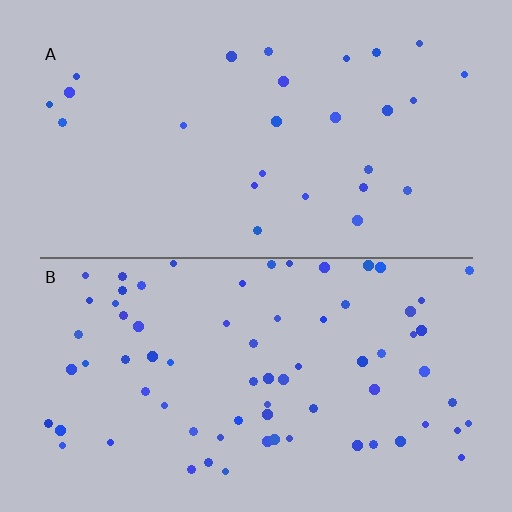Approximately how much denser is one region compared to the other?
Approximately 2.8× — region B over region A.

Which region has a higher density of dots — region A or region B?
B (the bottom).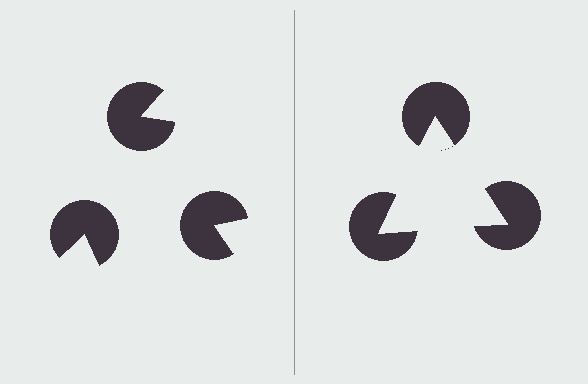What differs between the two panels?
The pac-man discs are positioned identically on both sides; only the wedge orientations differ. On the right they align to a triangle; on the left they are misaligned.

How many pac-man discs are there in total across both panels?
6 — 3 on each side.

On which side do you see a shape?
An illusory triangle appears on the right side. On the left side the wedge cuts are rotated, so no coherent shape forms.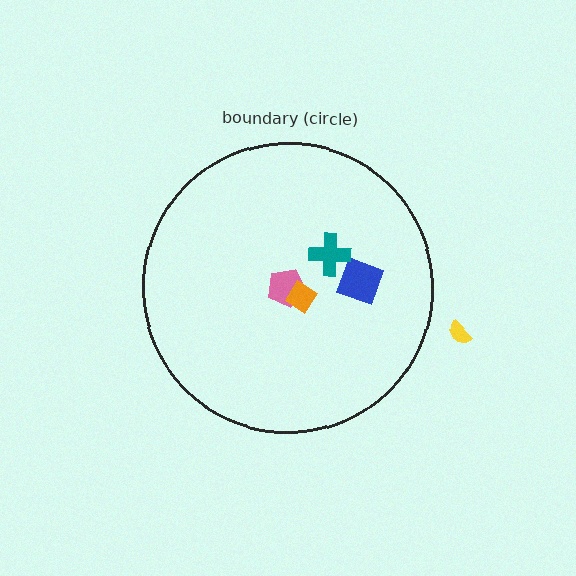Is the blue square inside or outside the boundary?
Inside.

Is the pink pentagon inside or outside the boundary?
Inside.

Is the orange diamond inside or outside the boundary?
Inside.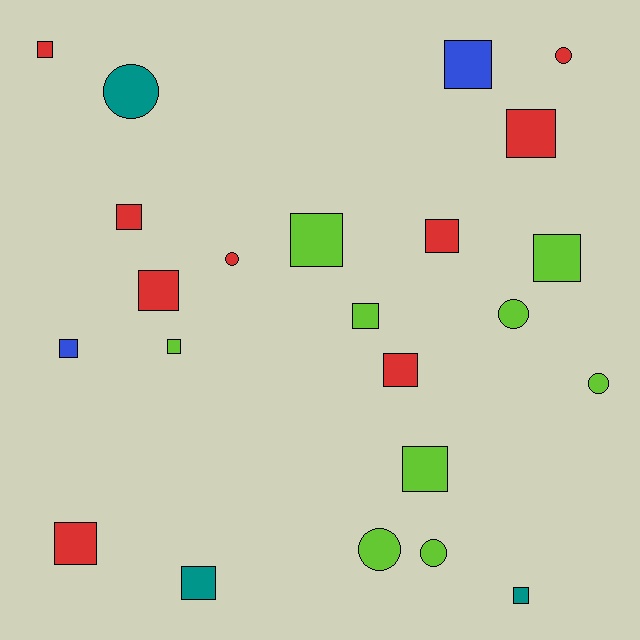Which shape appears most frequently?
Square, with 16 objects.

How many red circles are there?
There are 2 red circles.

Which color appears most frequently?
Red, with 9 objects.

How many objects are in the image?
There are 23 objects.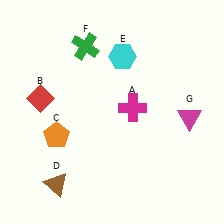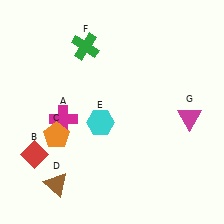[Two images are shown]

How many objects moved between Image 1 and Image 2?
3 objects moved between the two images.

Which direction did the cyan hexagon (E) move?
The cyan hexagon (E) moved down.